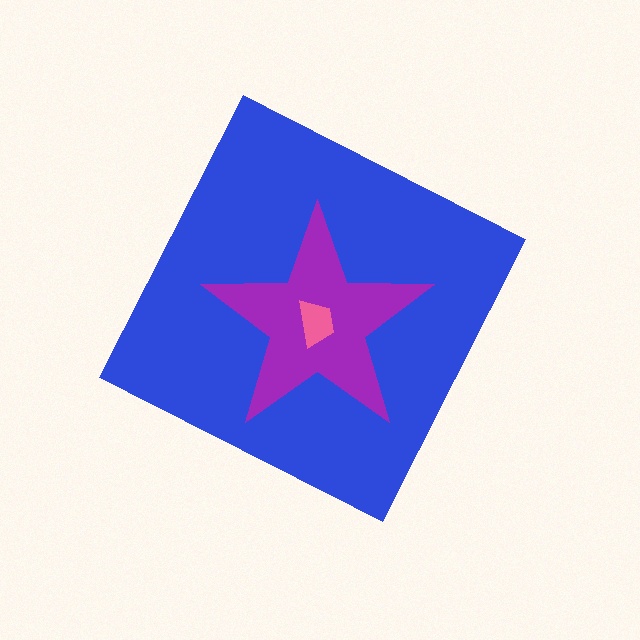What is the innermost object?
The pink trapezoid.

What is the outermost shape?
The blue diamond.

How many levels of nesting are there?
3.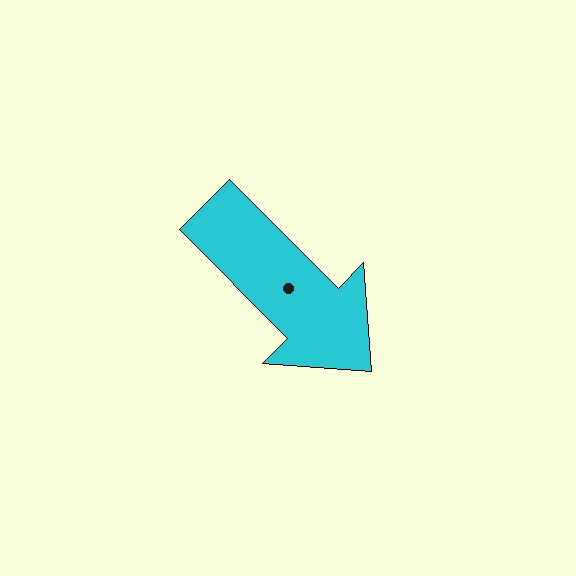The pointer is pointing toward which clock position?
Roughly 5 o'clock.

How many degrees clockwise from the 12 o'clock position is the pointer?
Approximately 135 degrees.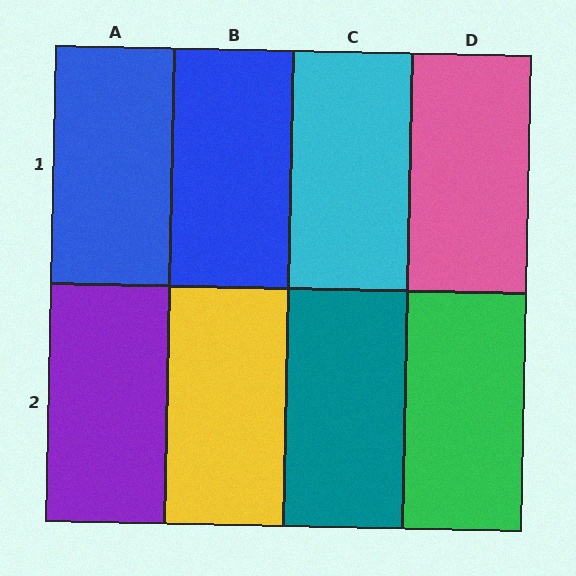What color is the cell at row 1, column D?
Pink.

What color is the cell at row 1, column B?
Blue.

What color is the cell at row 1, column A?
Blue.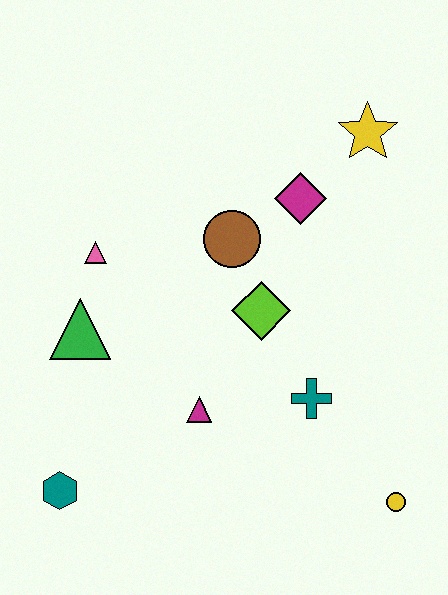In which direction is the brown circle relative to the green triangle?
The brown circle is to the right of the green triangle.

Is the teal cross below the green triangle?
Yes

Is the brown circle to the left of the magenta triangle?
No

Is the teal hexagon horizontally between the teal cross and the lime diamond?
No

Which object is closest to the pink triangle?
The green triangle is closest to the pink triangle.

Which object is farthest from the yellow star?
The teal hexagon is farthest from the yellow star.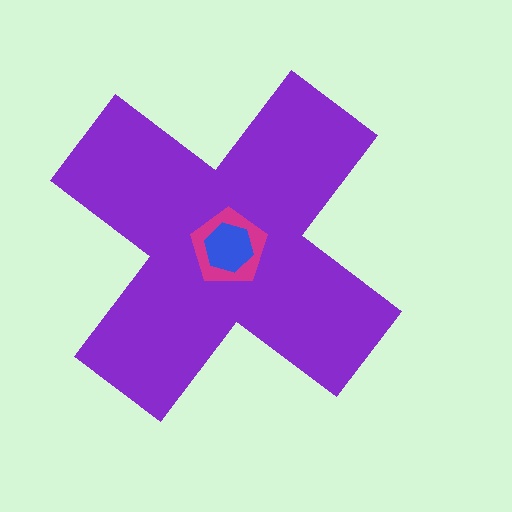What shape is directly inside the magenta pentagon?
The blue hexagon.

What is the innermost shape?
The blue hexagon.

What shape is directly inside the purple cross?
The magenta pentagon.